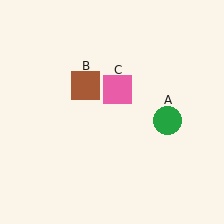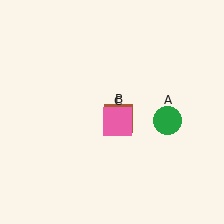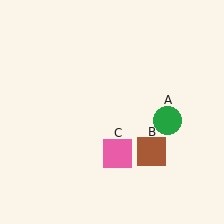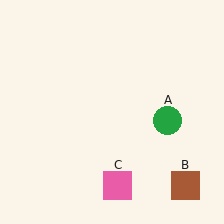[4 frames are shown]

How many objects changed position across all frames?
2 objects changed position: brown square (object B), pink square (object C).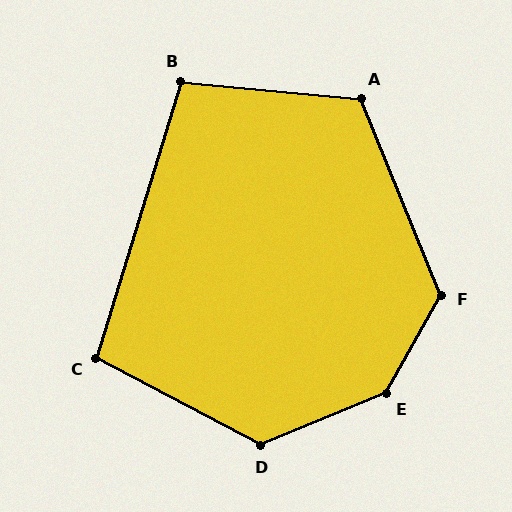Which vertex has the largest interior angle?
E, at approximately 142 degrees.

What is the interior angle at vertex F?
Approximately 129 degrees (obtuse).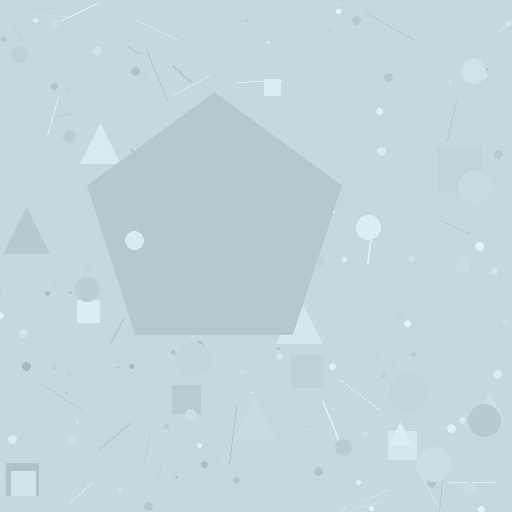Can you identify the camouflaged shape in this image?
The camouflaged shape is a pentagon.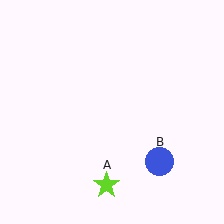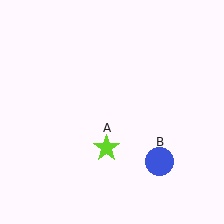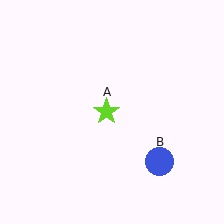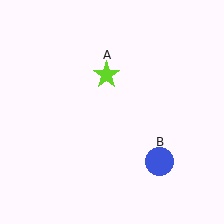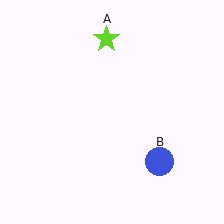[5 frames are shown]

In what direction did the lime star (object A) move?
The lime star (object A) moved up.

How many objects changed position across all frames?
1 object changed position: lime star (object A).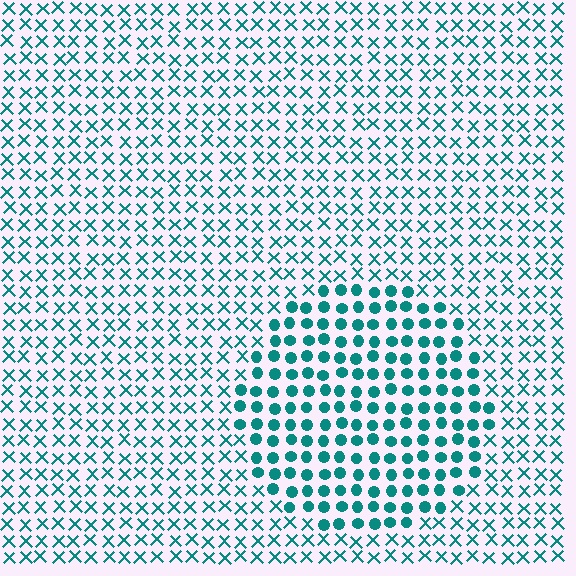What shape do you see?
I see a circle.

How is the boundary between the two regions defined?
The boundary is defined by a change in element shape: circles inside vs. X marks outside. All elements share the same color and spacing.